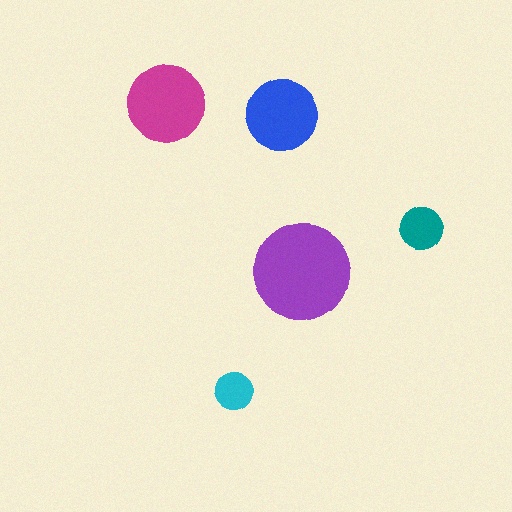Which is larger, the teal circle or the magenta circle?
The magenta one.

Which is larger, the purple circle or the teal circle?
The purple one.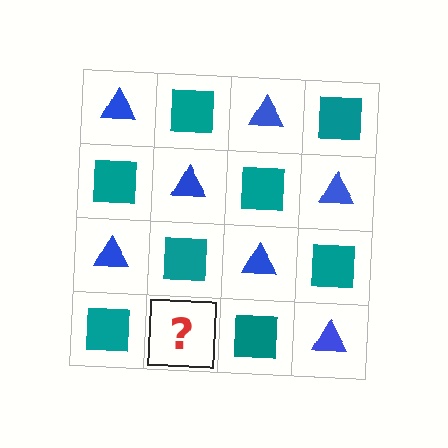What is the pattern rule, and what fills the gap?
The rule is that it alternates blue triangle and teal square in a checkerboard pattern. The gap should be filled with a blue triangle.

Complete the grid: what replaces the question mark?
The question mark should be replaced with a blue triangle.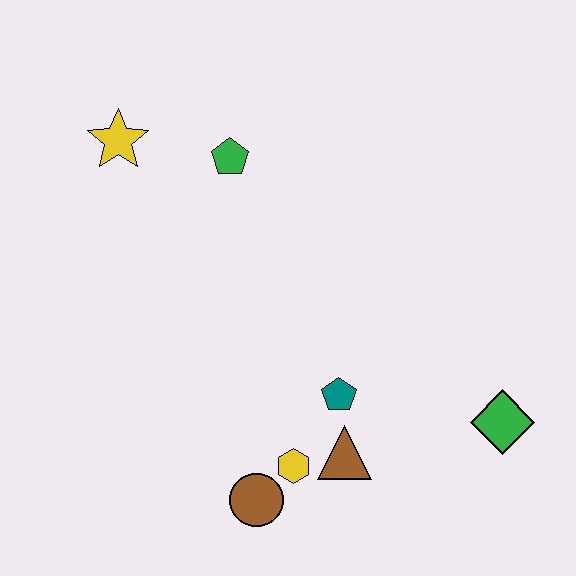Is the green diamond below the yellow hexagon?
No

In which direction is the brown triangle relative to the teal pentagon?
The brown triangle is below the teal pentagon.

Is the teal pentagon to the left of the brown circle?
No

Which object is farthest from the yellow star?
The green diamond is farthest from the yellow star.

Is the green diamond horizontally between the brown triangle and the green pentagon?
No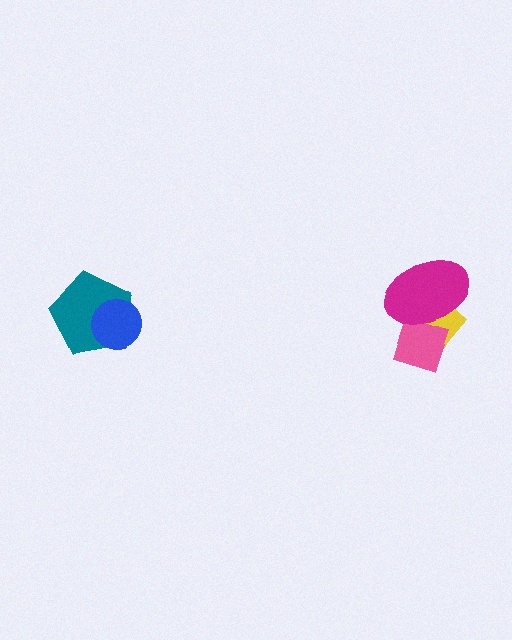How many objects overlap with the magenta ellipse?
2 objects overlap with the magenta ellipse.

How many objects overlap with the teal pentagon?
1 object overlaps with the teal pentagon.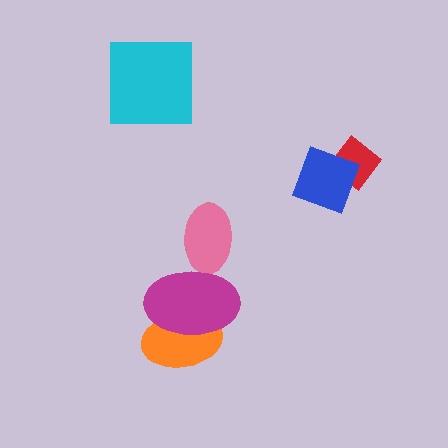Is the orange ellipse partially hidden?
Yes, it is partially covered by another shape.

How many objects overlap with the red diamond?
1 object overlaps with the red diamond.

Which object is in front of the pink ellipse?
The magenta ellipse is in front of the pink ellipse.